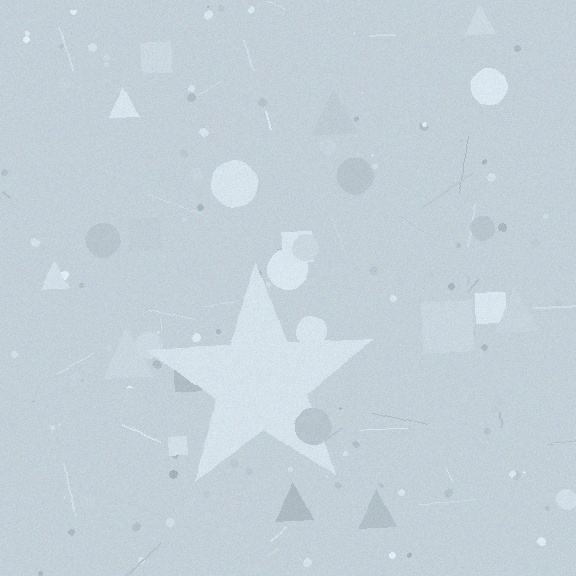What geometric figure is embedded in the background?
A star is embedded in the background.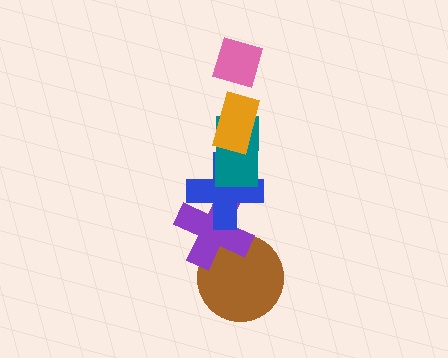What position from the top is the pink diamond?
The pink diamond is 1st from the top.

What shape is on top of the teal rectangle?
The orange rectangle is on top of the teal rectangle.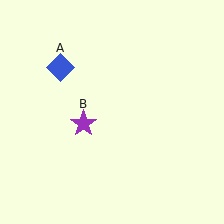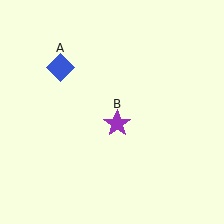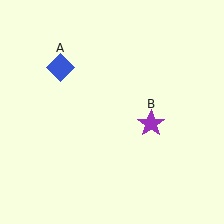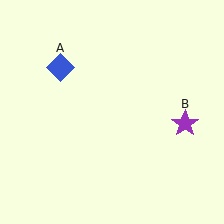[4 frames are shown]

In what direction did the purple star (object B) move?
The purple star (object B) moved right.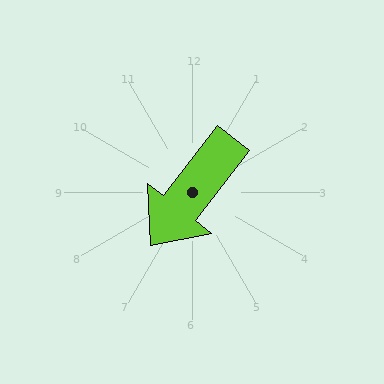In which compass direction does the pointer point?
Southwest.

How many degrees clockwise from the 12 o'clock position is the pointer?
Approximately 218 degrees.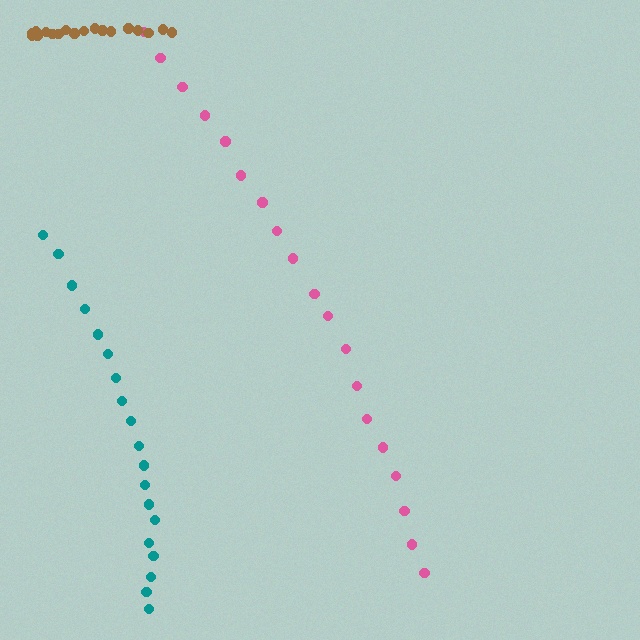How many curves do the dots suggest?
There are 3 distinct paths.